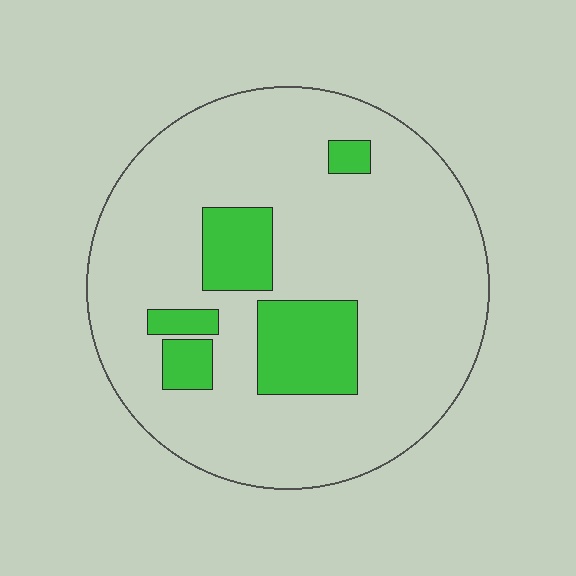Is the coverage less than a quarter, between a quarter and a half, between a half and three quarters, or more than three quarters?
Less than a quarter.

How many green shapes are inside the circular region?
5.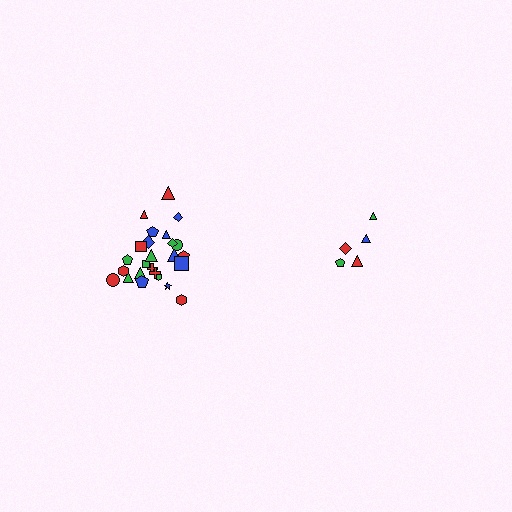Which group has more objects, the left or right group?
The left group.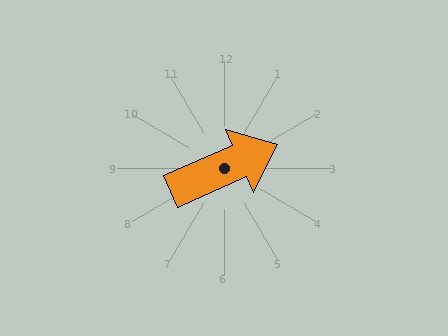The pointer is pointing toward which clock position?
Roughly 2 o'clock.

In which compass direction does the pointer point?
Northeast.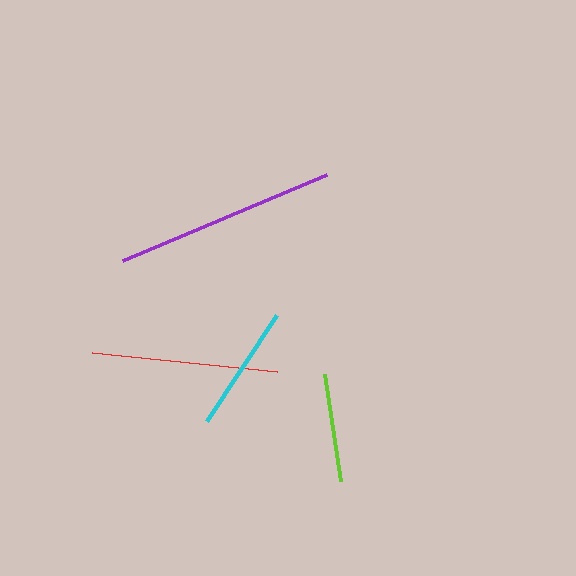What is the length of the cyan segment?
The cyan segment is approximately 126 pixels long.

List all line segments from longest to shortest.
From longest to shortest: purple, red, cyan, lime.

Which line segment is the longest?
The purple line is the longest at approximately 222 pixels.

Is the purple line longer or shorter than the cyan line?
The purple line is longer than the cyan line.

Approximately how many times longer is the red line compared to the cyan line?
The red line is approximately 1.5 times the length of the cyan line.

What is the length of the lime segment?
The lime segment is approximately 108 pixels long.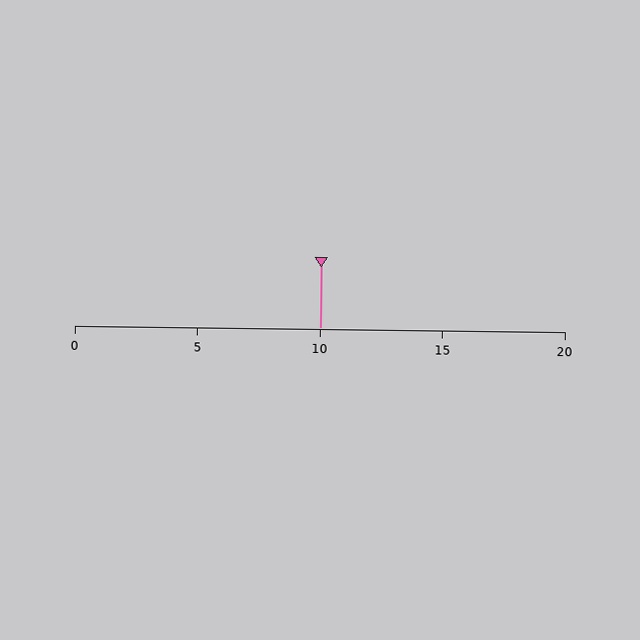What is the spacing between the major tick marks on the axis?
The major ticks are spaced 5 apart.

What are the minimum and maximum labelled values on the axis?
The axis runs from 0 to 20.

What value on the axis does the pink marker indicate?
The marker indicates approximately 10.